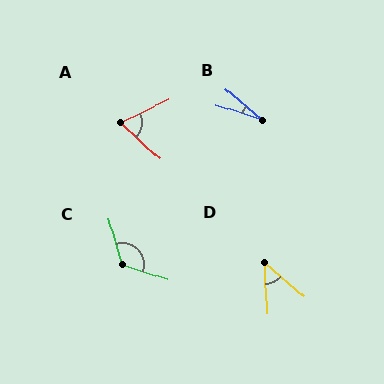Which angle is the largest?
C, at approximately 125 degrees.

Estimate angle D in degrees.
Approximately 47 degrees.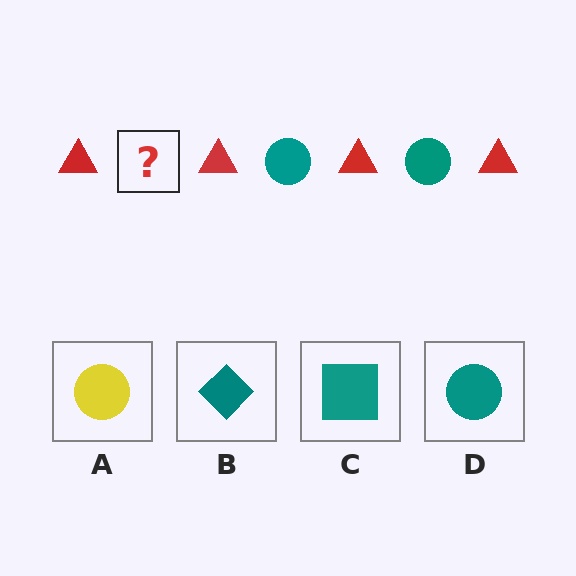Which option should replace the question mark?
Option D.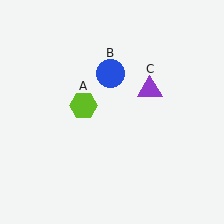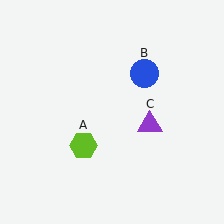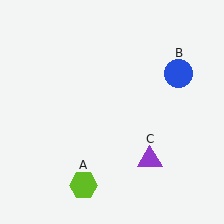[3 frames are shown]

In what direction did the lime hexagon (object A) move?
The lime hexagon (object A) moved down.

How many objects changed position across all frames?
3 objects changed position: lime hexagon (object A), blue circle (object B), purple triangle (object C).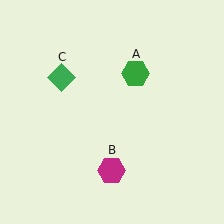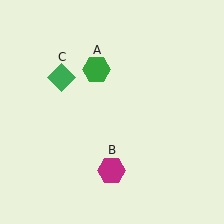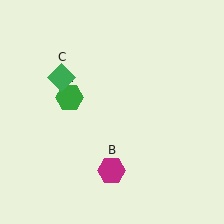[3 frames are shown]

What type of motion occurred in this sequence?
The green hexagon (object A) rotated counterclockwise around the center of the scene.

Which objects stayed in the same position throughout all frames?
Magenta hexagon (object B) and green diamond (object C) remained stationary.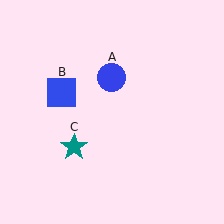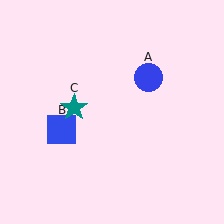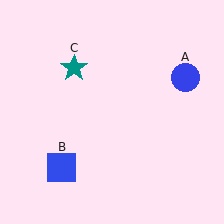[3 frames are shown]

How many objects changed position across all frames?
3 objects changed position: blue circle (object A), blue square (object B), teal star (object C).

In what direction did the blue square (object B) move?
The blue square (object B) moved down.